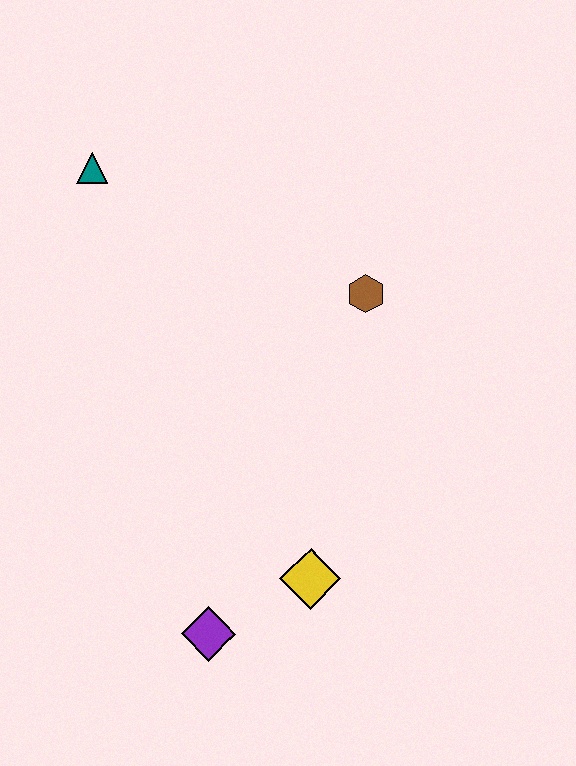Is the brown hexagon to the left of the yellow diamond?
No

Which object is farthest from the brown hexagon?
The purple diamond is farthest from the brown hexagon.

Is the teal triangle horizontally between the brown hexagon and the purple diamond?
No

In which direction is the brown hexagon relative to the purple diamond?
The brown hexagon is above the purple diamond.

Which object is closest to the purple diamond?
The yellow diamond is closest to the purple diamond.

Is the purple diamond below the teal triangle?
Yes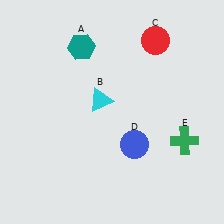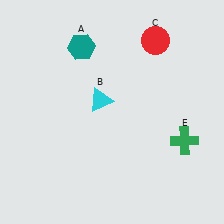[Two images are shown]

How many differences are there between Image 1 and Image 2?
There is 1 difference between the two images.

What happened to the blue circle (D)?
The blue circle (D) was removed in Image 2. It was in the bottom-right area of Image 1.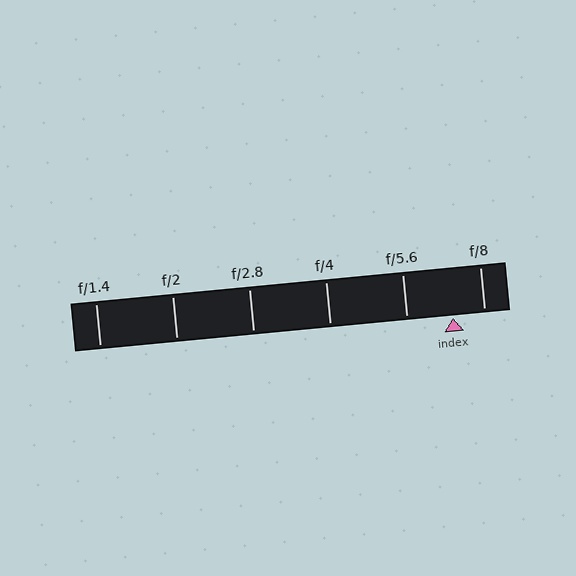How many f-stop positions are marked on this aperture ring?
There are 6 f-stop positions marked.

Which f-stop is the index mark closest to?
The index mark is closest to f/8.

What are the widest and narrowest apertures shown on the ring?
The widest aperture shown is f/1.4 and the narrowest is f/8.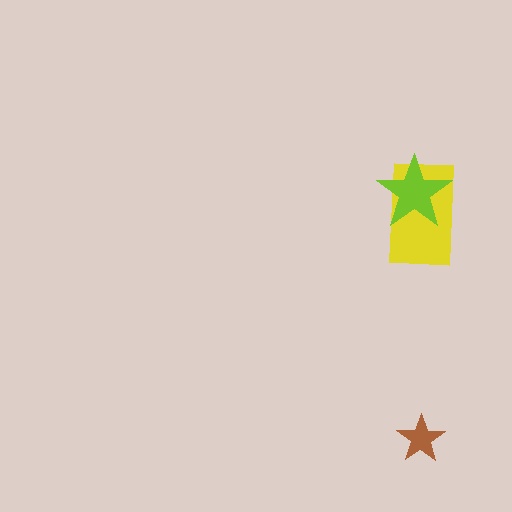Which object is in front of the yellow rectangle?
The lime star is in front of the yellow rectangle.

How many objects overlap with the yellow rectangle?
1 object overlaps with the yellow rectangle.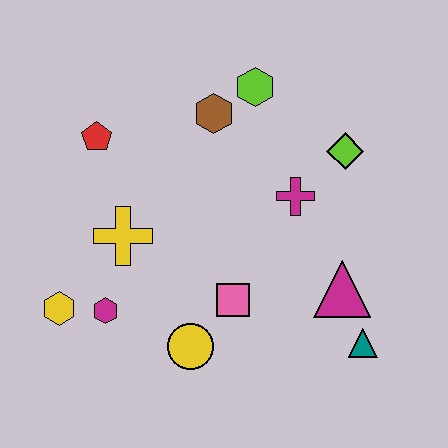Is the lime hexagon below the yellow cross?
No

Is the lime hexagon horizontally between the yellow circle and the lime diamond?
Yes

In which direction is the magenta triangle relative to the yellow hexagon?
The magenta triangle is to the right of the yellow hexagon.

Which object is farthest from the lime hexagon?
The yellow hexagon is farthest from the lime hexagon.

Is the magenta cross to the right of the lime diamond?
No